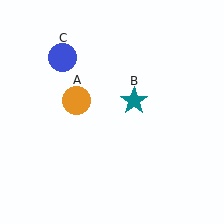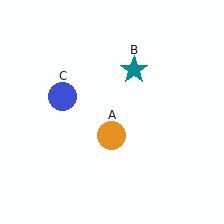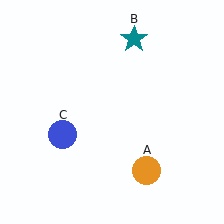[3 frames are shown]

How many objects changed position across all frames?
3 objects changed position: orange circle (object A), teal star (object B), blue circle (object C).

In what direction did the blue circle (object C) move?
The blue circle (object C) moved down.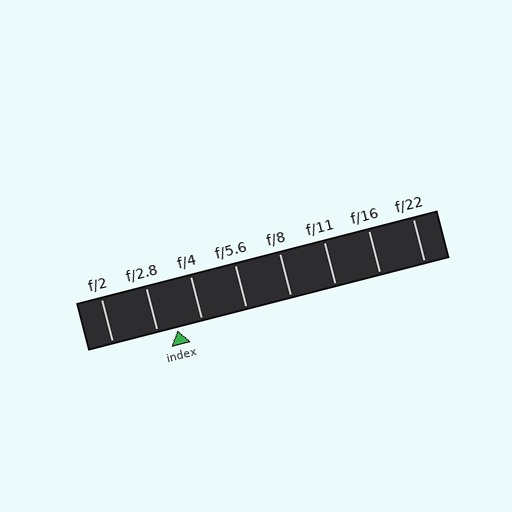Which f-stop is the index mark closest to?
The index mark is closest to f/2.8.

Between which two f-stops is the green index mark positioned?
The index mark is between f/2.8 and f/4.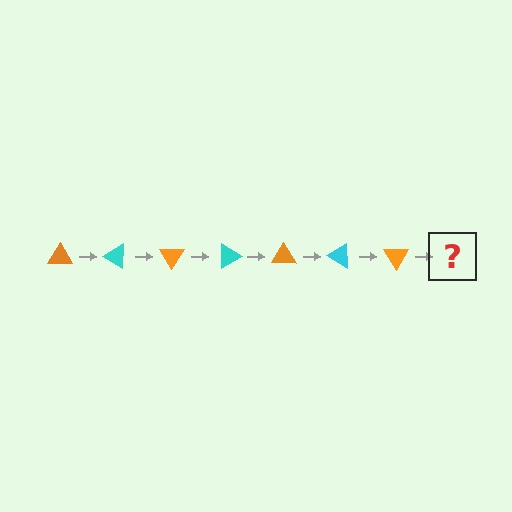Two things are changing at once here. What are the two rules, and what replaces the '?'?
The two rules are that it rotates 30 degrees each step and the color cycles through orange and cyan. The '?' should be a cyan triangle, rotated 210 degrees from the start.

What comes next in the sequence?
The next element should be a cyan triangle, rotated 210 degrees from the start.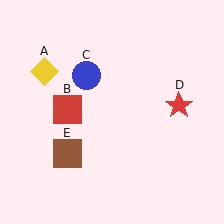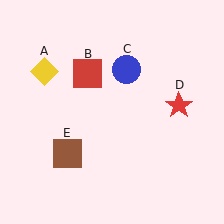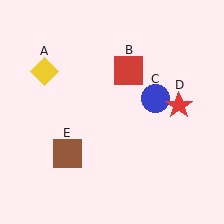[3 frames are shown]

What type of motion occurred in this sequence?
The red square (object B), blue circle (object C) rotated clockwise around the center of the scene.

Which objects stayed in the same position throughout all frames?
Yellow diamond (object A) and red star (object D) and brown square (object E) remained stationary.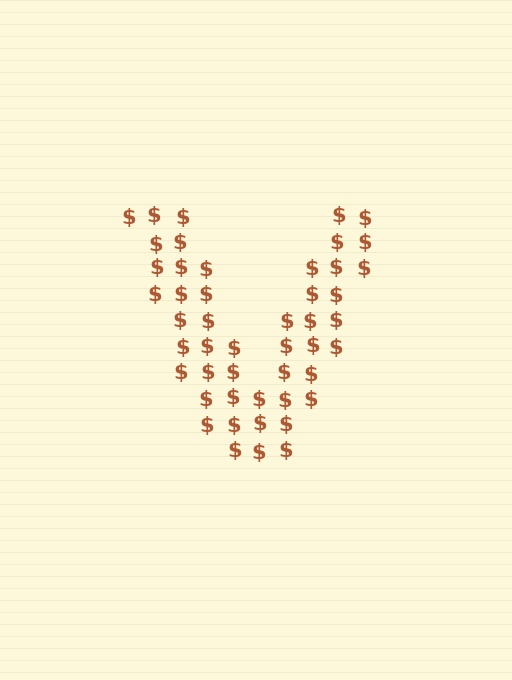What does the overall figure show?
The overall figure shows the letter V.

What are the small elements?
The small elements are dollar signs.